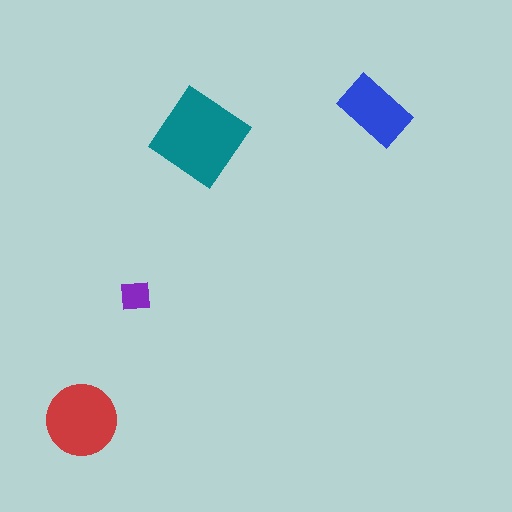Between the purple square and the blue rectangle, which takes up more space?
The blue rectangle.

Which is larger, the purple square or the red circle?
The red circle.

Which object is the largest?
The teal diamond.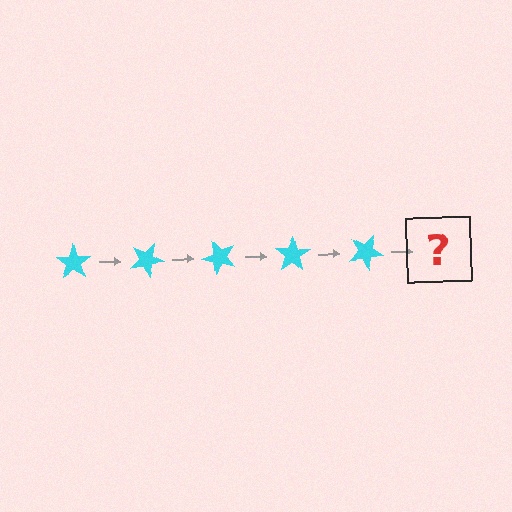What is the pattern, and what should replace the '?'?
The pattern is that the star rotates 25 degrees each step. The '?' should be a cyan star rotated 125 degrees.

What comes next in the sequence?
The next element should be a cyan star rotated 125 degrees.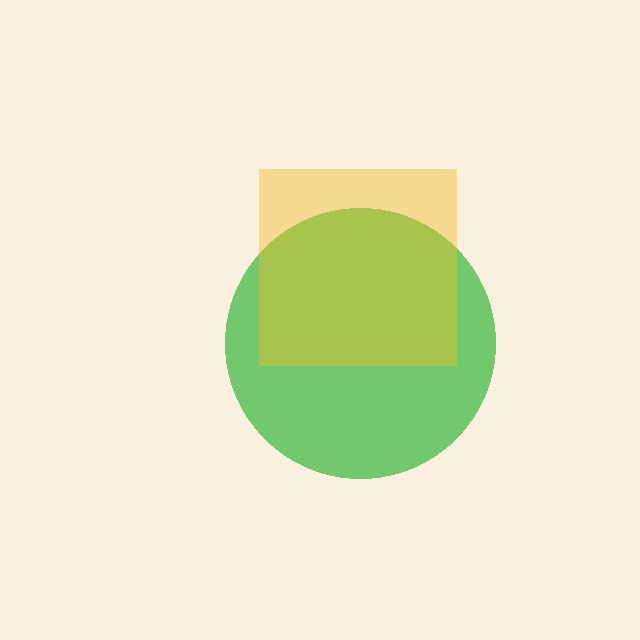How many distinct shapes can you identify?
There are 2 distinct shapes: a green circle, a yellow square.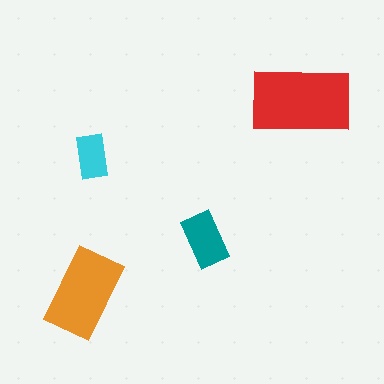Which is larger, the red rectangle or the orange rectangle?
The red one.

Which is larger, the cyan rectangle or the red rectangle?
The red one.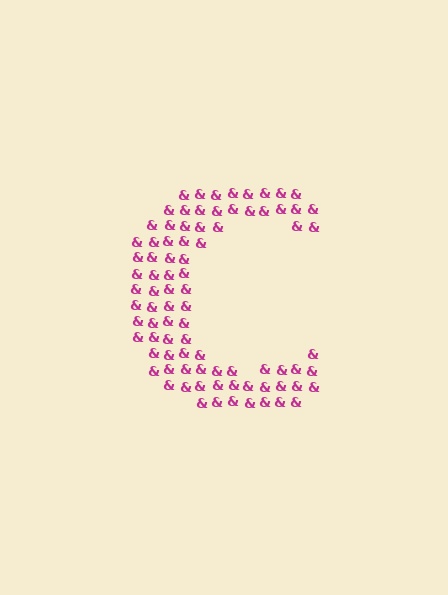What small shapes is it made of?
It is made of small ampersands.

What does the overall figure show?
The overall figure shows the letter C.